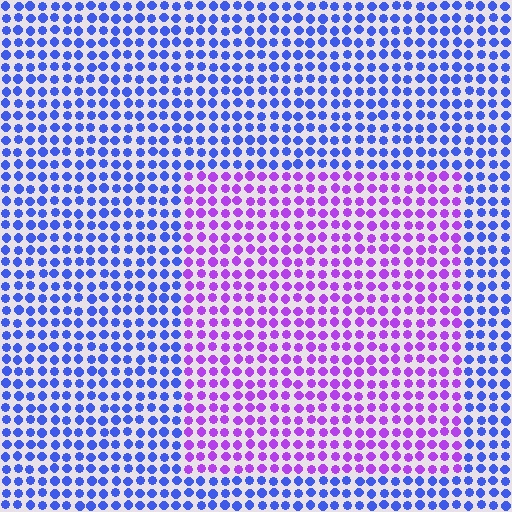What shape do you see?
I see a rectangle.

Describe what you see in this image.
The image is filled with small blue elements in a uniform arrangement. A rectangle-shaped region is visible where the elements are tinted to a slightly different hue, forming a subtle color boundary.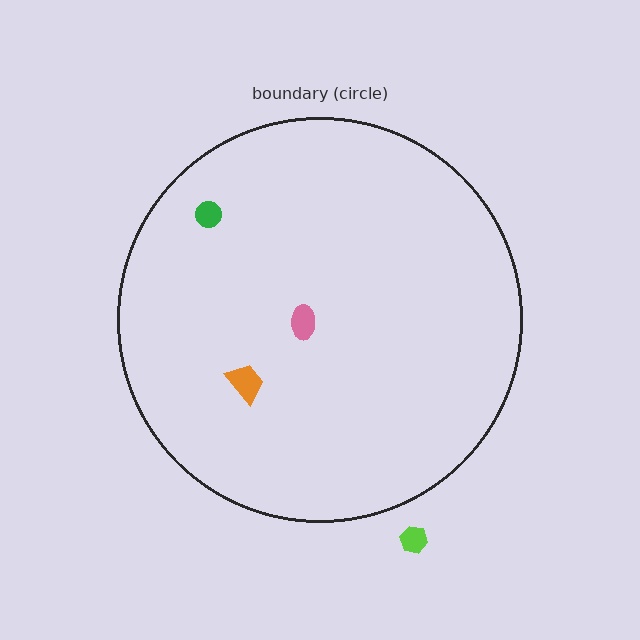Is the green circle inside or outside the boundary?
Inside.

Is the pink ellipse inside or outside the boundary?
Inside.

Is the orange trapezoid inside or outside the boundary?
Inside.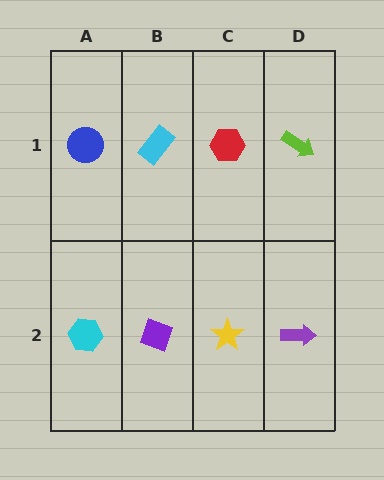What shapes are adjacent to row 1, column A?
A cyan hexagon (row 2, column A), a cyan rectangle (row 1, column B).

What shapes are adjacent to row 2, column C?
A red hexagon (row 1, column C), a purple diamond (row 2, column B), a purple arrow (row 2, column D).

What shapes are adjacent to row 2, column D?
A lime arrow (row 1, column D), a yellow star (row 2, column C).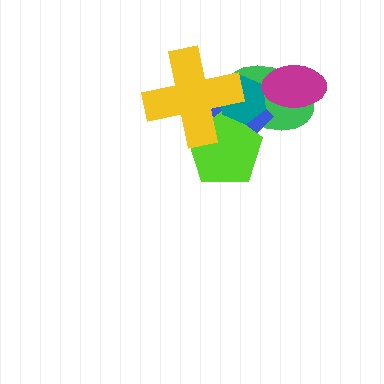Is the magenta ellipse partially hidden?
No, no other shape covers it.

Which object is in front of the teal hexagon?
The yellow cross is in front of the teal hexagon.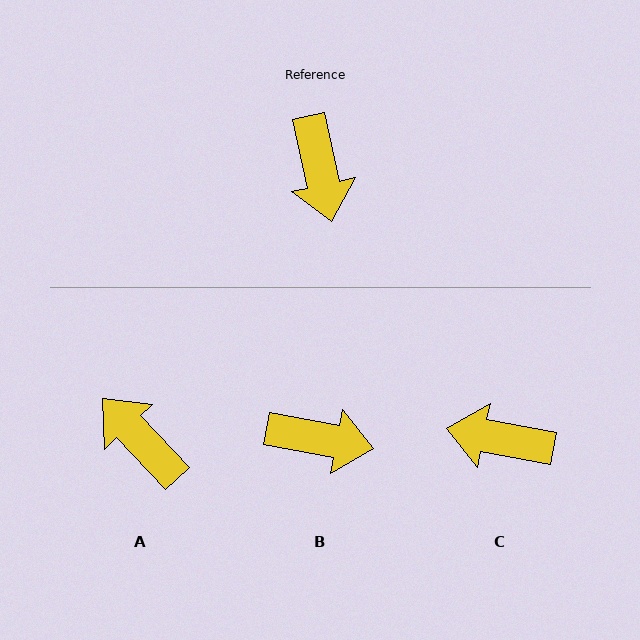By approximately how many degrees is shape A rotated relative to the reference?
Approximately 150 degrees clockwise.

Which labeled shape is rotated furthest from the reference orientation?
A, about 150 degrees away.